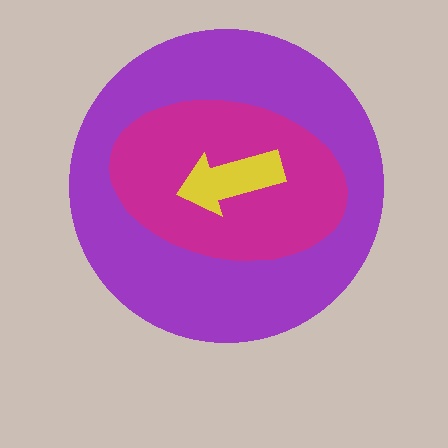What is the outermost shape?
The purple circle.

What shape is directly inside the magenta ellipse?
The yellow arrow.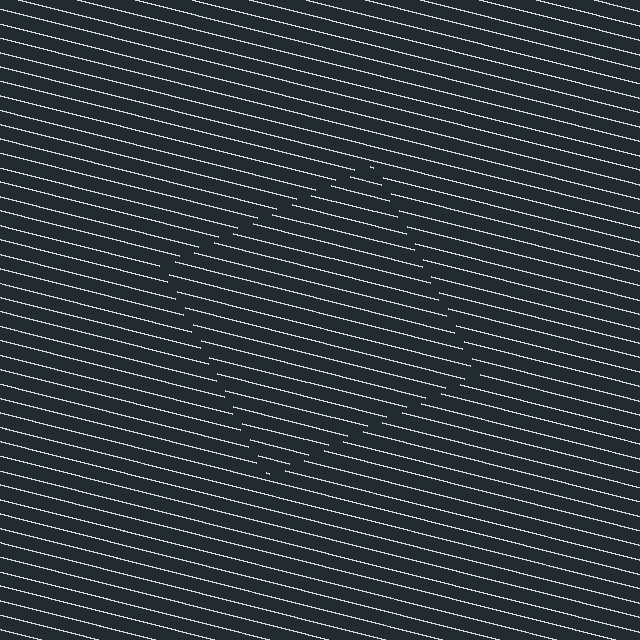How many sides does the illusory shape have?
4 sides — the line-ends trace a square.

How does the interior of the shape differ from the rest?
The interior of the shape contains the same grating, shifted by half a period — the contour is defined by the phase discontinuity where line-ends from the inner and outer gratings abut.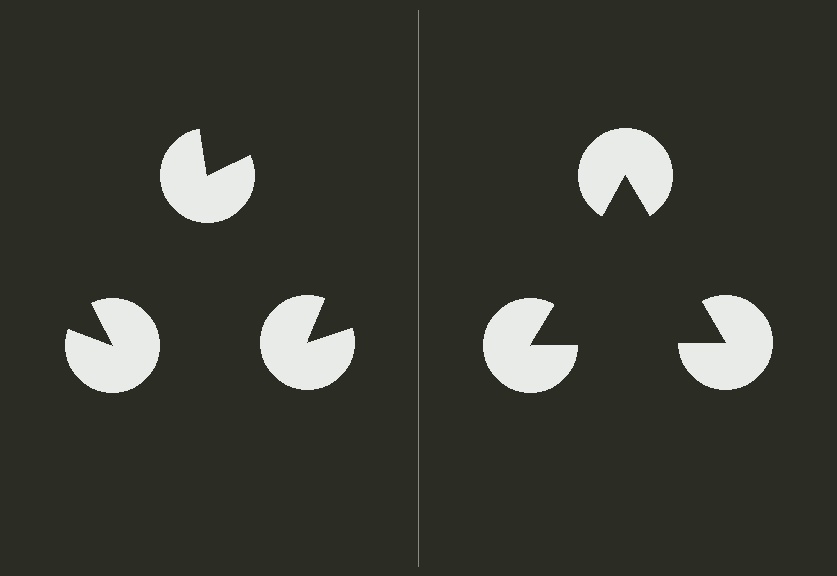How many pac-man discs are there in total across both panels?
6 — 3 on each side.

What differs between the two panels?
The pac-man discs are positioned identically on both sides; only the wedge orientations differ. On the right they align to a triangle; on the left they are misaligned.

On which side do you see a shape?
An illusory triangle appears on the right side. On the left side the wedge cuts are rotated, so no coherent shape forms.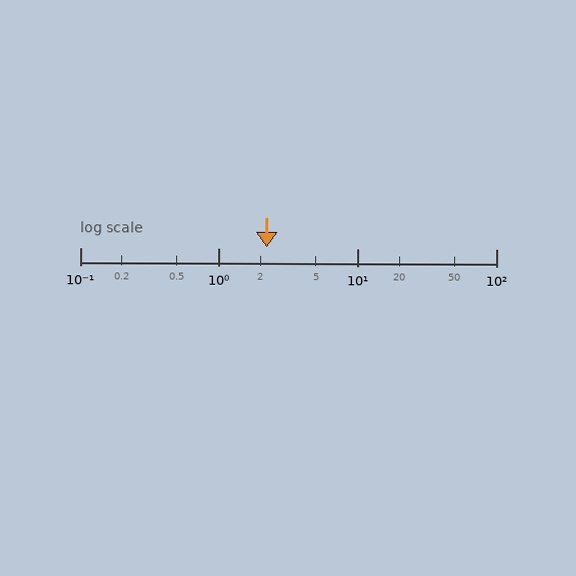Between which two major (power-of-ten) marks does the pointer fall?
The pointer is between 1 and 10.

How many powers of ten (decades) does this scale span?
The scale spans 3 decades, from 0.1 to 100.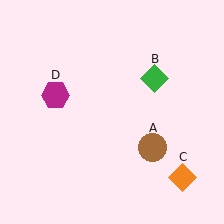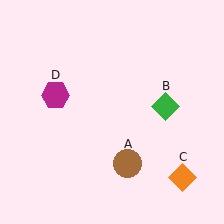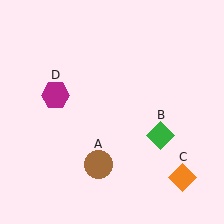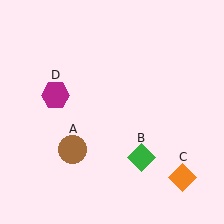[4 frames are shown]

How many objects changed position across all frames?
2 objects changed position: brown circle (object A), green diamond (object B).